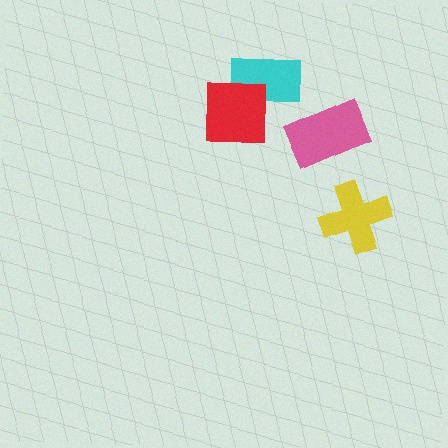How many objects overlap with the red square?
1 object overlaps with the red square.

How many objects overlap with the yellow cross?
0 objects overlap with the yellow cross.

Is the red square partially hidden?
No, no other shape covers it.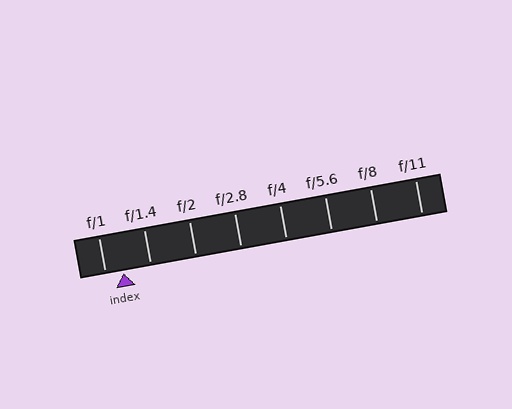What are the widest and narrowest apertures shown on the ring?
The widest aperture shown is f/1 and the narrowest is f/11.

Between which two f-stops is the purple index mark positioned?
The index mark is between f/1 and f/1.4.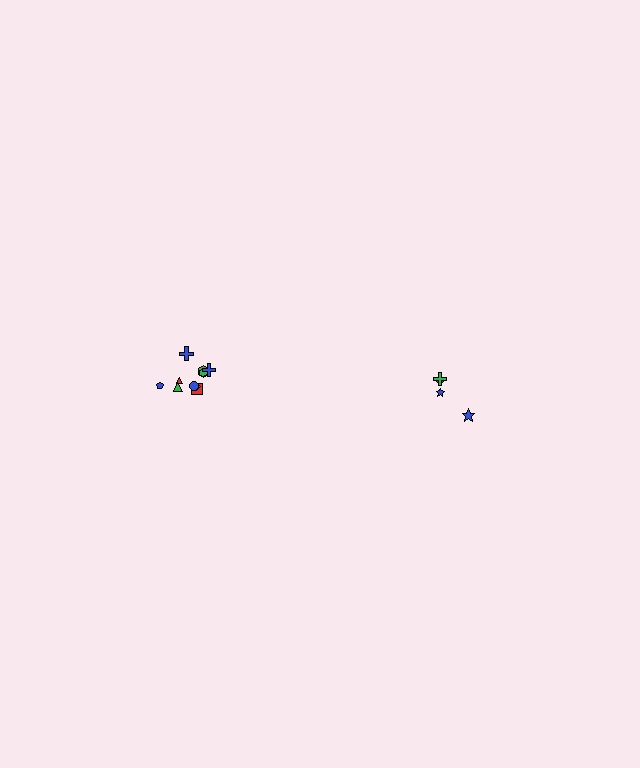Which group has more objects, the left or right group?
The left group.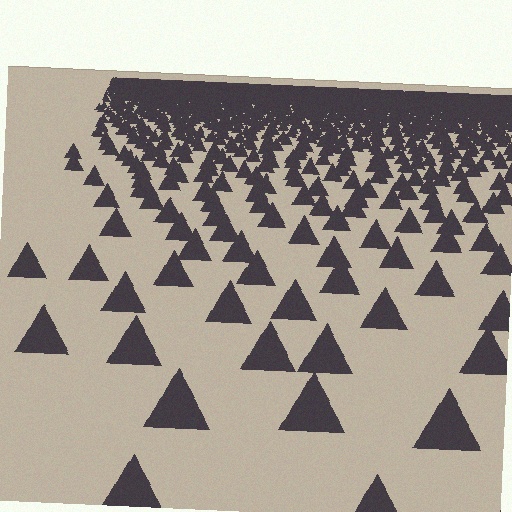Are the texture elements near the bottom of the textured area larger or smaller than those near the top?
Larger. Near the bottom, elements are closer to the viewer and appear at a bigger on-screen size.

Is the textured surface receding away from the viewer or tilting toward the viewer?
The surface is receding away from the viewer. Texture elements get smaller and denser toward the top.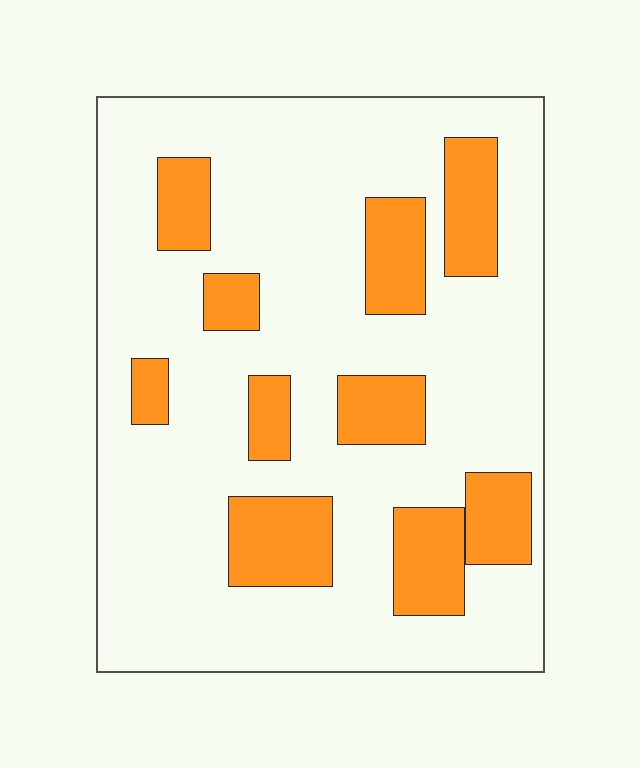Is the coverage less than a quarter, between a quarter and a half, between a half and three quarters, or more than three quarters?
Less than a quarter.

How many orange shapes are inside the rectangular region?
10.